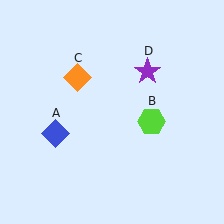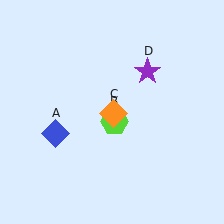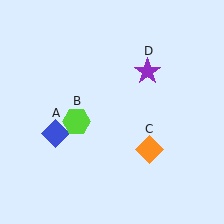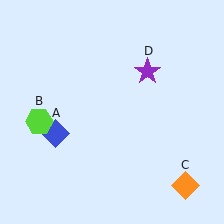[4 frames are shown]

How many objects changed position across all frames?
2 objects changed position: lime hexagon (object B), orange diamond (object C).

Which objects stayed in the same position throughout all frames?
Blue diamond (object A) and purple star (object D) remained stationary.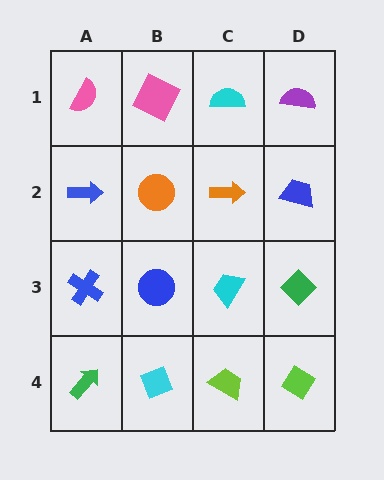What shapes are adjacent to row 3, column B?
An orange circle (row 2, column B), a cyan diamond (row 4, column B), a blue cross (row 3, column A), a cyan trapezoid (row 3, column C).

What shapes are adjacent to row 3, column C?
An orange arrow (row 2, column C), a lime trapezoid (row 4, column C), a blue circle (row 3, column B), a green diamond (row 3, column D).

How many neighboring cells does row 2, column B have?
4.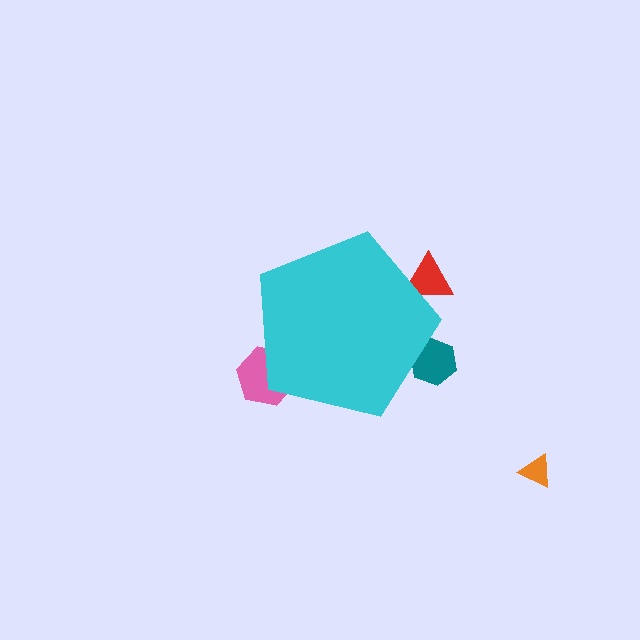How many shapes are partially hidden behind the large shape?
3 shapes are partially hidden.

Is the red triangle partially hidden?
Yes, the red triangle is partially hidden behind the cyan pentagon.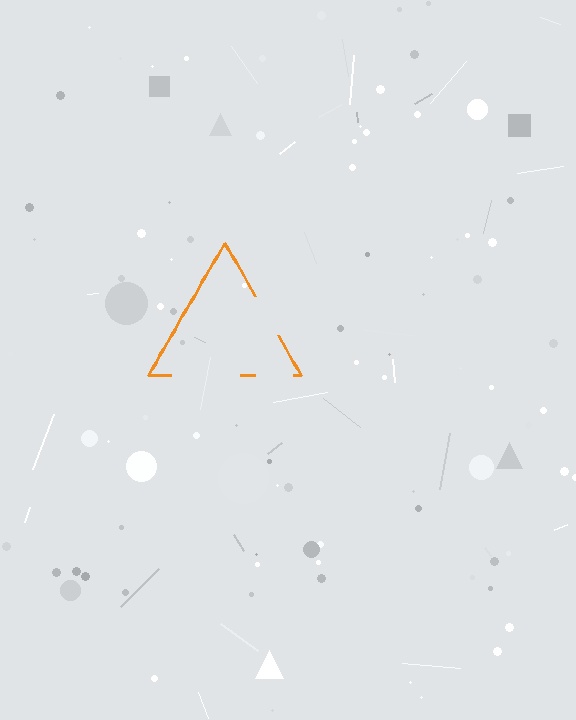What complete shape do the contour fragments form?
The contour fragments form a triangle.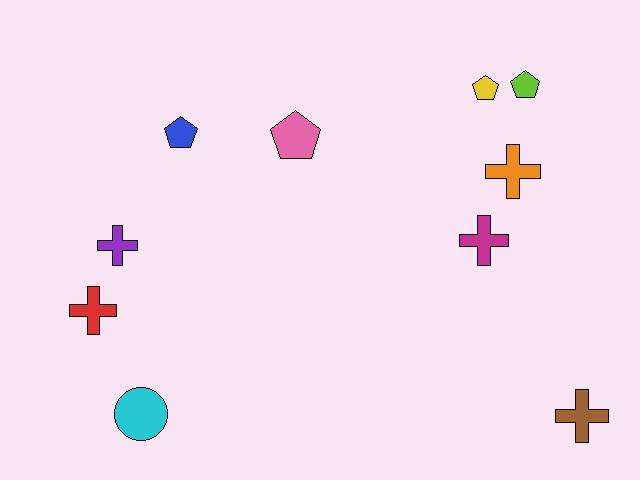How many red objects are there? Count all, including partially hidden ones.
There is 1 red object.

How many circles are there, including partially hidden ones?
There is 1 circle.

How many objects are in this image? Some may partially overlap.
There are 10 objects.